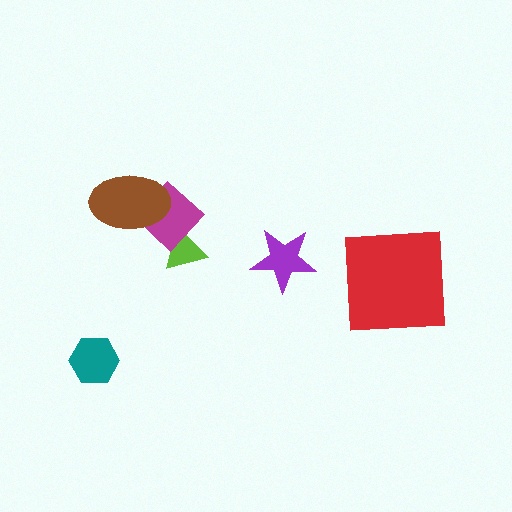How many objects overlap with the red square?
0 objects overlap with the red square.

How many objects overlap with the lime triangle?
1 object overlaps with the lime triangle.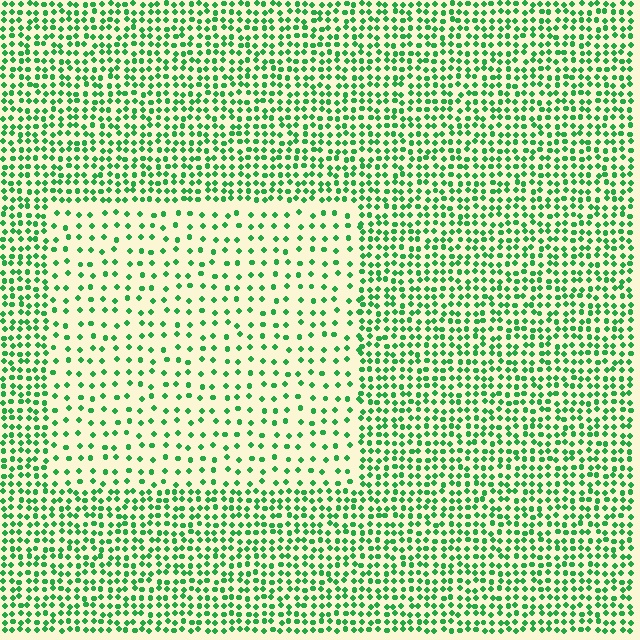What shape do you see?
I see a rectangle.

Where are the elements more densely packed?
The elements are more densely packed outside the rectangle boundary.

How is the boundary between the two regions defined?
The boundary is defined by a change in element density (approximately 2.3x ratio). All elements are the same color, size, and shape.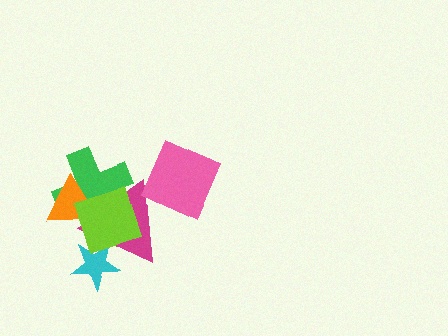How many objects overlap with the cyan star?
2 objects overlap with the cyan star.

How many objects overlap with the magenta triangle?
5 objects overlap with the magenta triangle.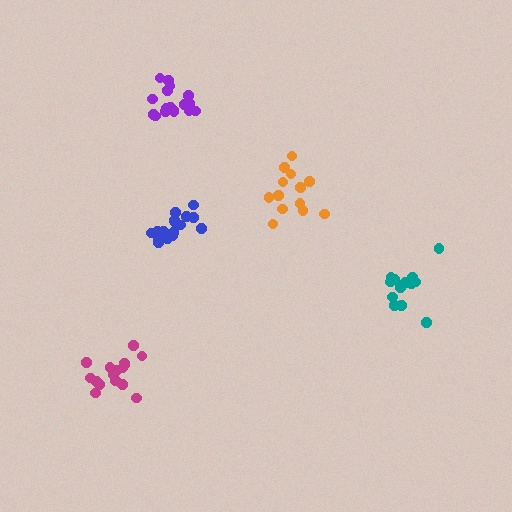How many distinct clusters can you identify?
There are 5 distinct clusters.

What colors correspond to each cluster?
The clusters are colored: teal, blue, purple, orange, magenta.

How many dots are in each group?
Group 1: 13 dots, Group 2: 16 dots, Group 3: 17 dots, Group 4: 13 dots, Group 5: 16 dots (75 total).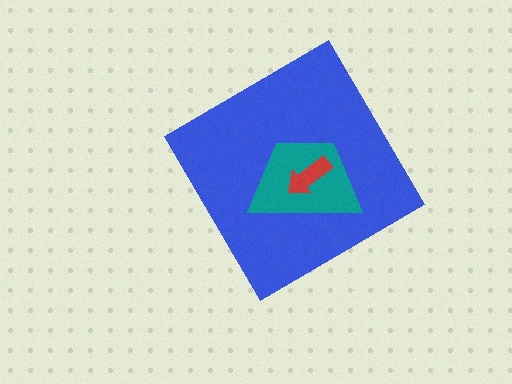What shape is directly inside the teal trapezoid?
The red arrow.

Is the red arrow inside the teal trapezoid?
Yes.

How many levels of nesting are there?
3.